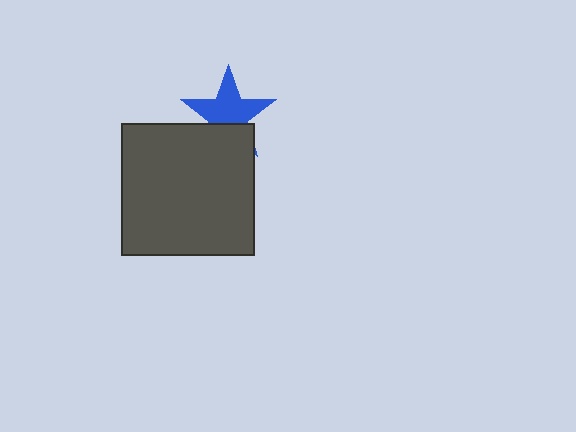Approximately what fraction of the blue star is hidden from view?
Roughly 34% of the blue star is hidden behind the dark gray square.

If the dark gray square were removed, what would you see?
You would see the complete blue star.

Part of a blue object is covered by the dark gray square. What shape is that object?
It is a star.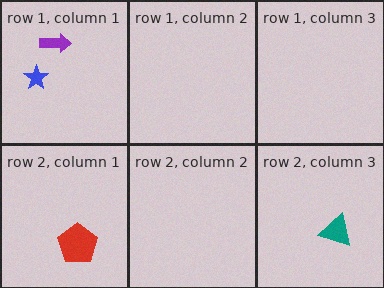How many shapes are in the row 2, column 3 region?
1.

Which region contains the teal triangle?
The row 2, column 3 region.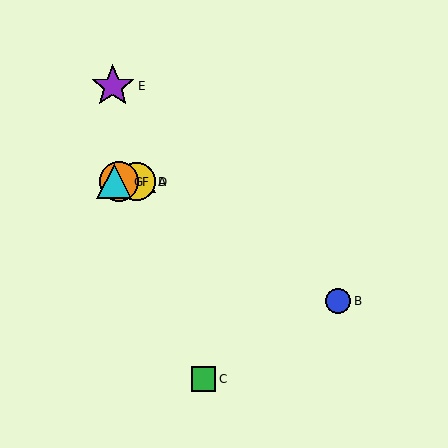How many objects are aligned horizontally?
4 objects (A, D, F, G) are aligned horizontally.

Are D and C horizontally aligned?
No, D is at y≈182 and C is at y≈379.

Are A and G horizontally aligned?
Yes, both are at y≈182.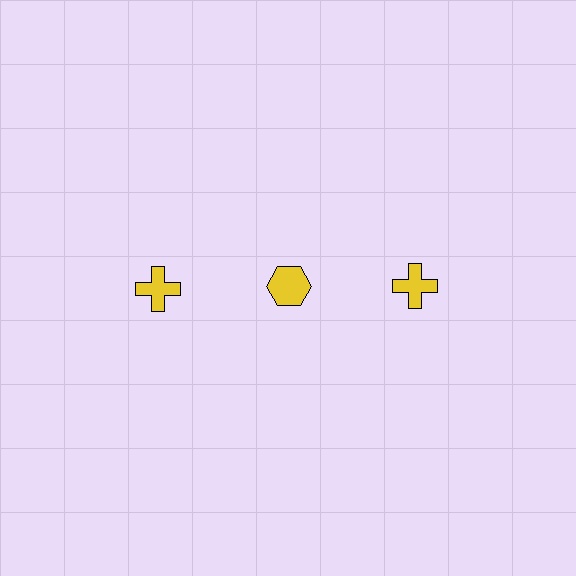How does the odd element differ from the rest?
It has a different shape: hexagon instead of cross.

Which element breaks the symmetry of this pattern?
The yellow hexagon in the top row, second from left column breaks the symmetry. All other shapes are yellow crosses.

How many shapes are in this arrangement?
There are 3 shapes arranged in a grid pattern.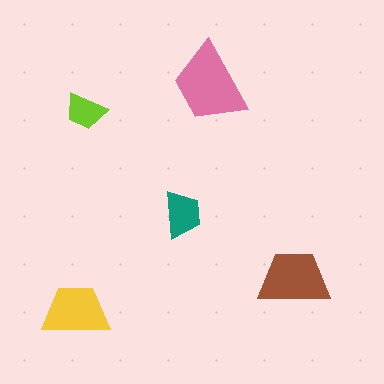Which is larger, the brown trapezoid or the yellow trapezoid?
The brown one.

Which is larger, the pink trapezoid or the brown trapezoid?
The pink one.